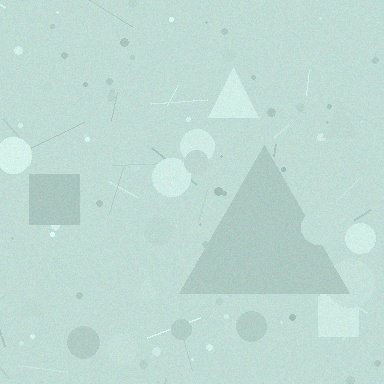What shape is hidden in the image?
A triangle is hidden in the image.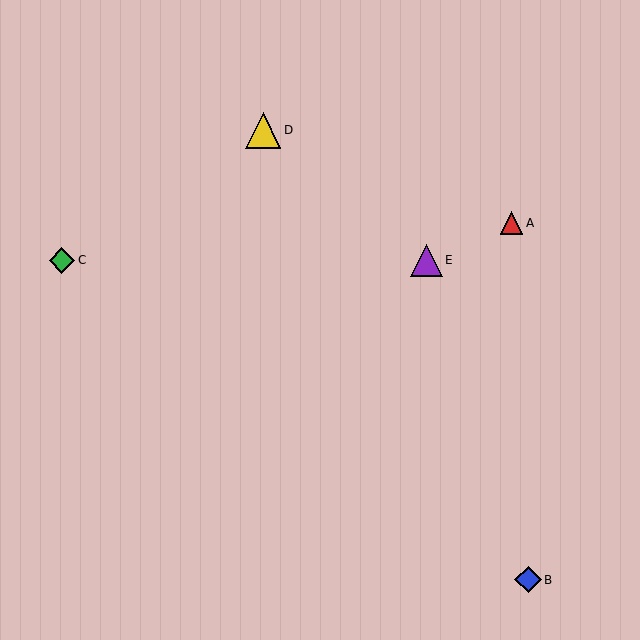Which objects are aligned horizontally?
Objects C, E are aligned horizontally.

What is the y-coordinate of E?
Object E is at y≈260.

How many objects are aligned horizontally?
2 objects (C, E) are aligned horizontally.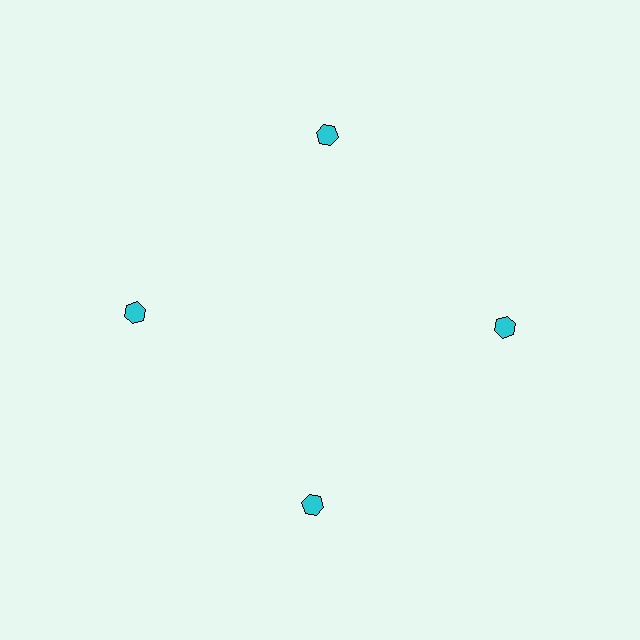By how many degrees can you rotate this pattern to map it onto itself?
The pattern maps onto itself every 90 degrees of rotation.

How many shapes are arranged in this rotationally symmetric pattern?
There are 4 shapes, arranged in 4 groups of 1.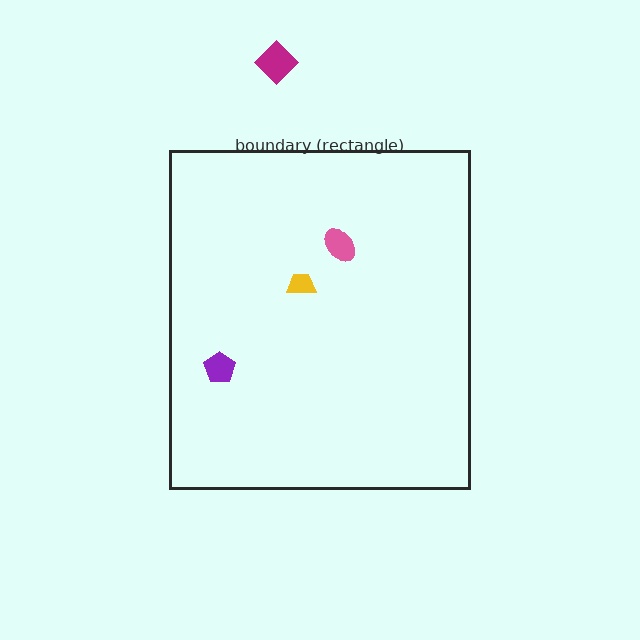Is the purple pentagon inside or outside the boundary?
Inside.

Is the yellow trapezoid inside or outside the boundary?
Inside.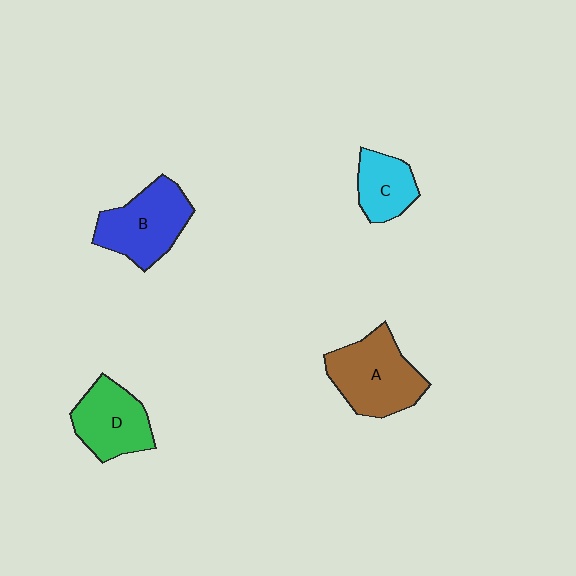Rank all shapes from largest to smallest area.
From largest to smallest: A (brown), B (blue), D (green), C (cyan).